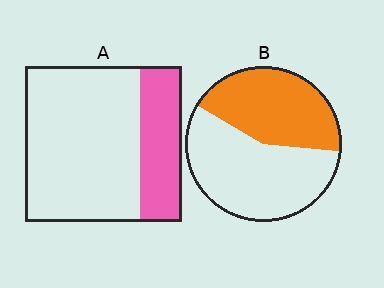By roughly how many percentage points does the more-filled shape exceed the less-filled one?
By roughly 15 percentage points (B over A).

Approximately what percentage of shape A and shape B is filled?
A is approximately 25% and B is approximately 45%.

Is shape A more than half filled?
No.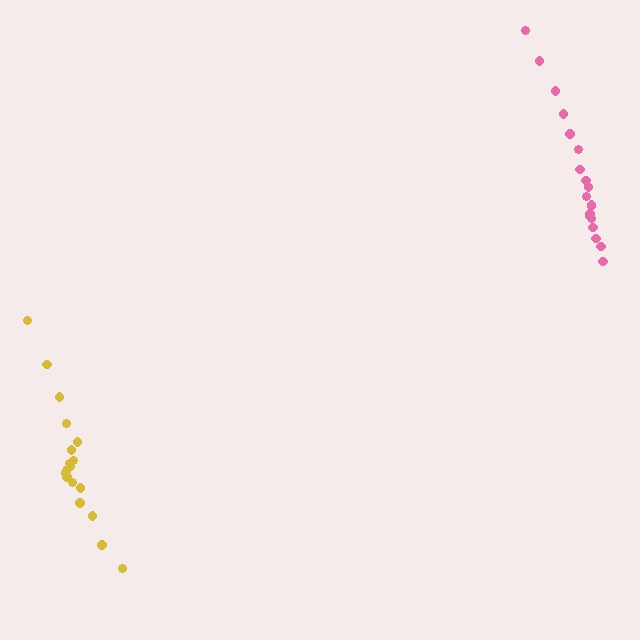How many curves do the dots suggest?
There are 2 distinct paths.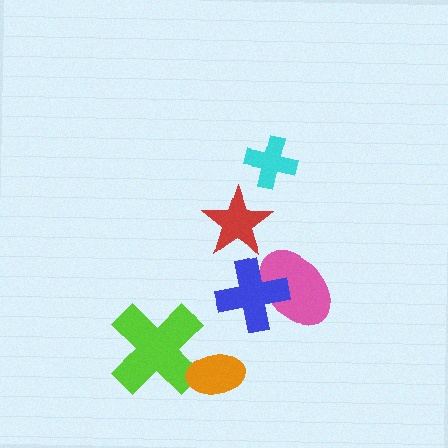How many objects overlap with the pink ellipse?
1 object overlaps with the pink ellipse.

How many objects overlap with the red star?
0 objects overlap with the red star.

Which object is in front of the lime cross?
The orange ellipse is in front of the lime cross.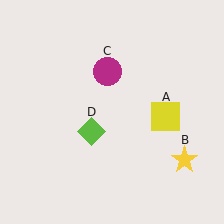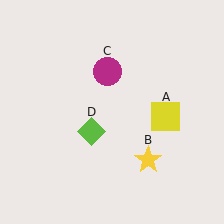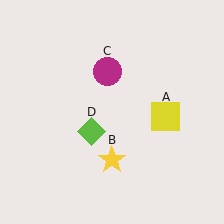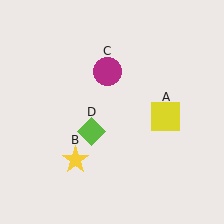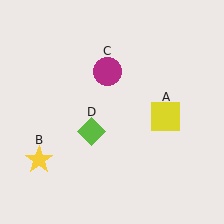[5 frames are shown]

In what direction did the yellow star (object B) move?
The yellow star (object B) moved left.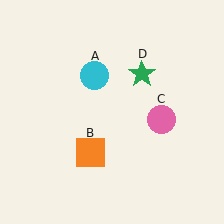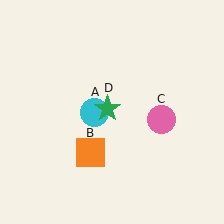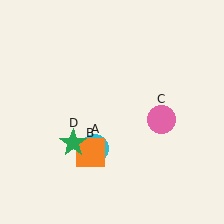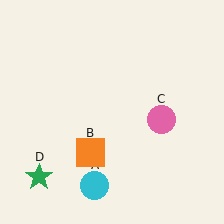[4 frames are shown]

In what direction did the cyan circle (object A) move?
The cyan circle (object A) moved down.